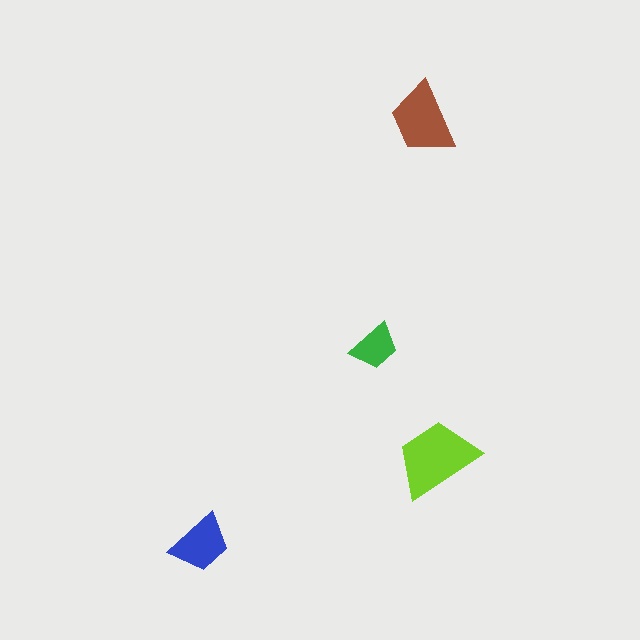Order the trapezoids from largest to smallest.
the lime one, the brown one, the blue one, the green one.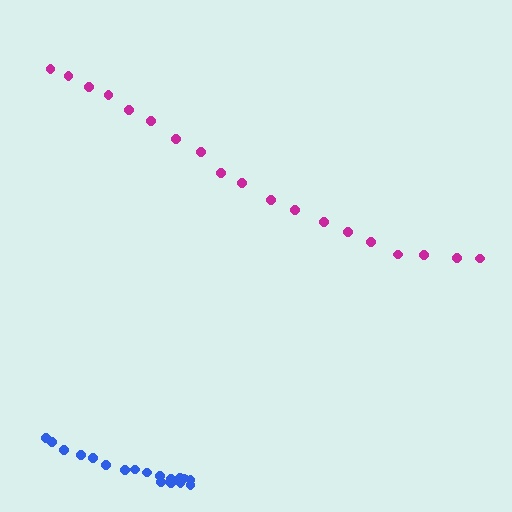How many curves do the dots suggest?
There are 2 distinct paths.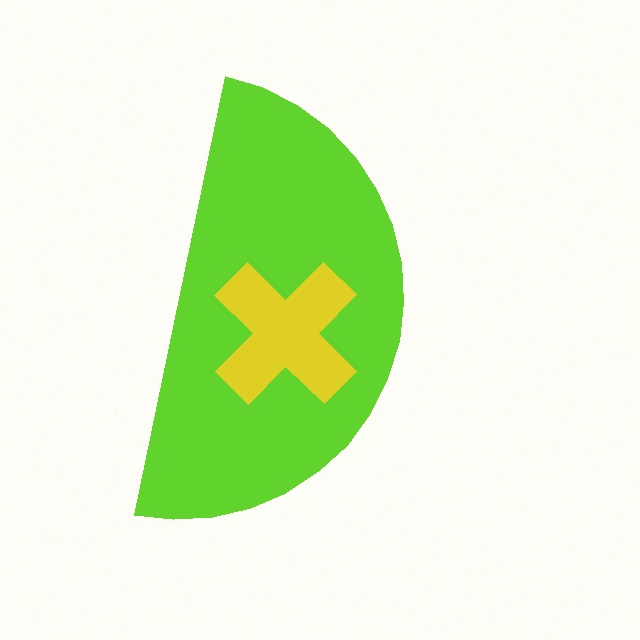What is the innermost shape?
The yellow cross.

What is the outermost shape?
The lime semicircle.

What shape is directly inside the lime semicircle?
The yellow cross.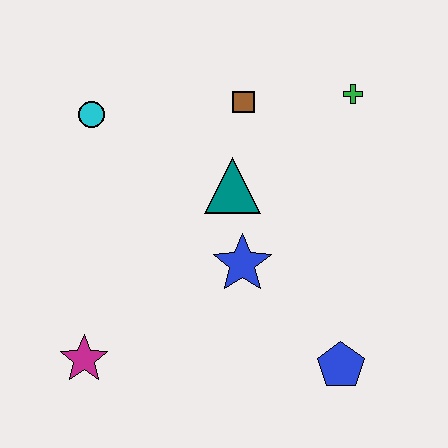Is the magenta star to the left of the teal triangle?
Yes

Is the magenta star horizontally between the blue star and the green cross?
No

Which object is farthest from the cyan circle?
The blue pentagon is farthest from the cyan circle.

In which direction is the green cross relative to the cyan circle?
The green cross is to the right of the cyan circle.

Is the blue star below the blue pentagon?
No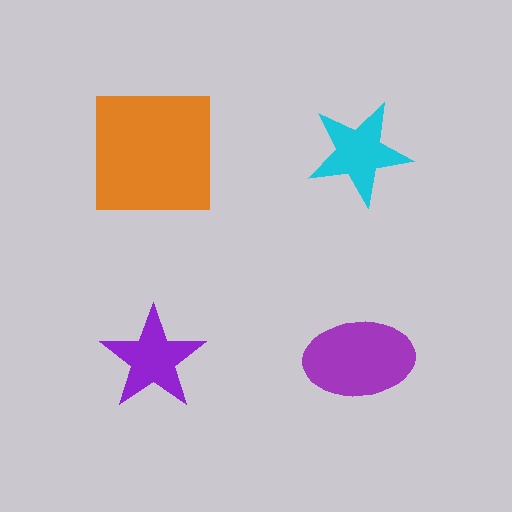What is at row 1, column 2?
A cyan star.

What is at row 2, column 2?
A purple ellipse.